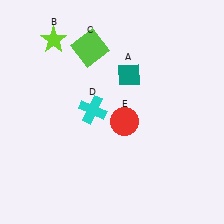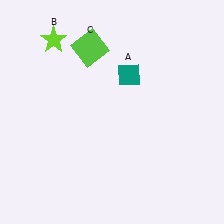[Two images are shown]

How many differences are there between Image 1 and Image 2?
There are 2 differences between the two images.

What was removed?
The cyan cross (D), the red circle (E) were removed in Image 2.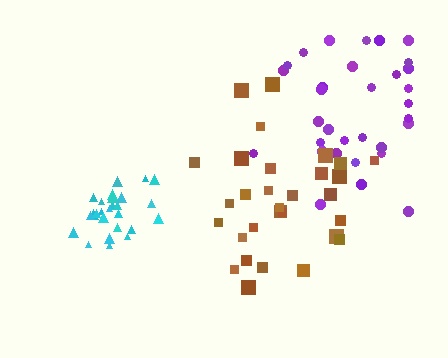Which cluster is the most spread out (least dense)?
Purple.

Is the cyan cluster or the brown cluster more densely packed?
Cyan.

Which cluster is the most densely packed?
Cyan.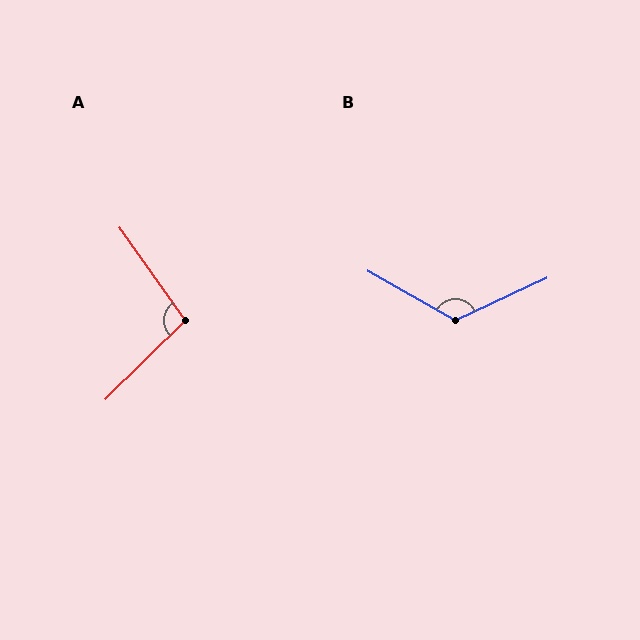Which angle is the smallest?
A, at approximately 99 degrees.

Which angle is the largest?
B, at approximately 125 degrees.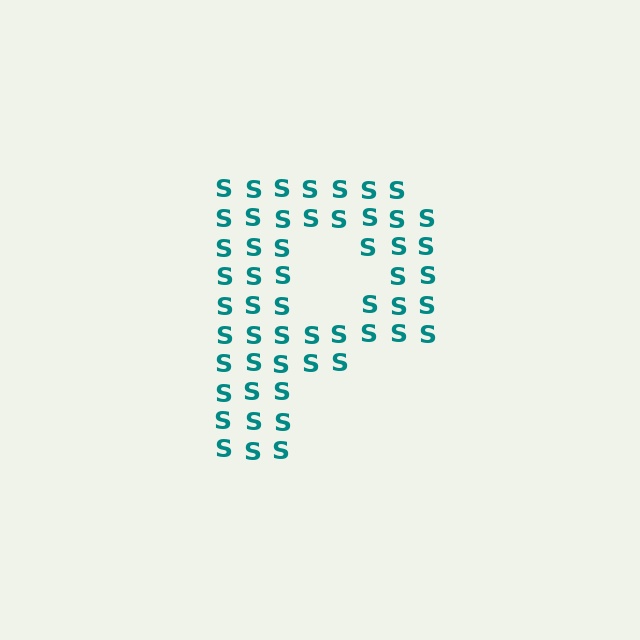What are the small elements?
The small elements are letter S's.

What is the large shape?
The large shape is the letter P.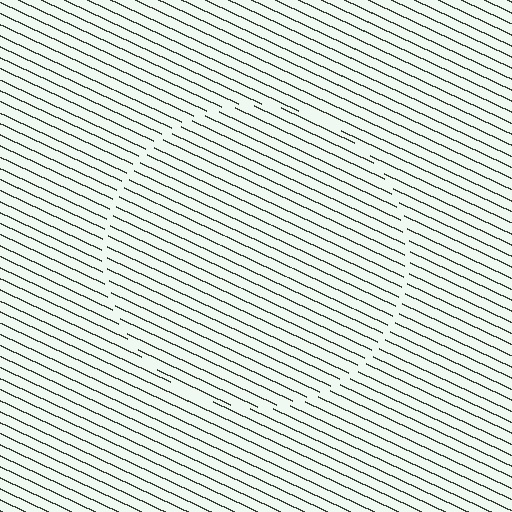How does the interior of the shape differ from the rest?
The interior of the shape contains the same grating, shifted by half a period — the contour is defined by the phase discontinuity where line-ends from the inner and outer gratings abut.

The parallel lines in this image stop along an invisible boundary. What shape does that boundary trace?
An illusory circle. The interior of the shape contains the same grating, shifted by half a period — the contour is defined by the phase discontinuity where line-ends from the inner and outer gratings abut.